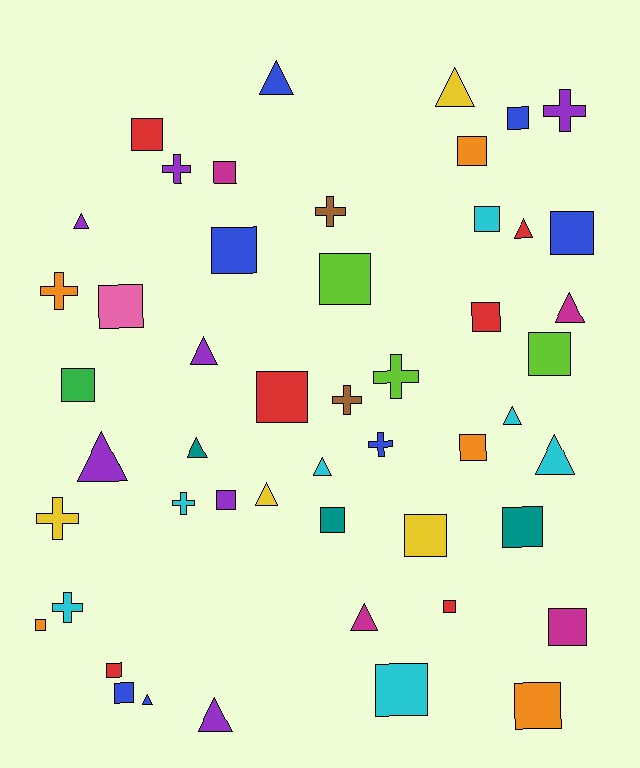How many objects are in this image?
There are 50 objects.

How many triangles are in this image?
There are 15 triangles.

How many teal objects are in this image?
There are 3 teal objects.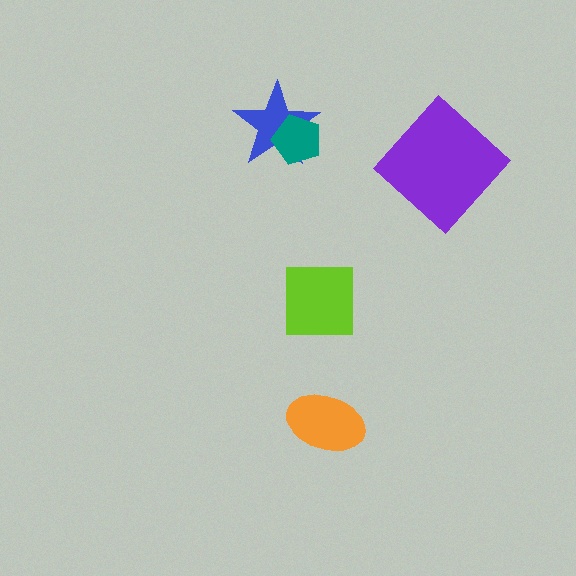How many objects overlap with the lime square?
0 objects overlap with the lime square.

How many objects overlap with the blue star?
1 object overlaps with the blue star.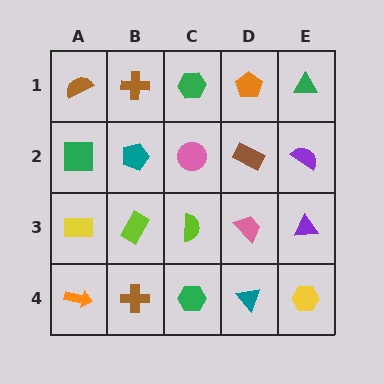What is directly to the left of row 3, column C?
A lime rectangle.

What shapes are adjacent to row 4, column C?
A lime semicircle (row 3, column C), a brown cross (row 4, column B), a teal triangle (row 4, column D).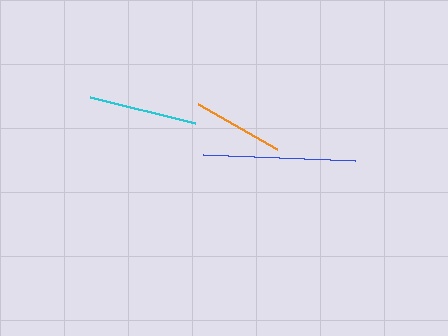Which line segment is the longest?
The blue line is the longest at approximately 152 pixels.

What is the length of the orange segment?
The orange segment is approximately 92 pixels long.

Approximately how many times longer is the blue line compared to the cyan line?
The blue line is approximately 1.4 times the length of the cyan line.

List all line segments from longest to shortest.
From longest to shortest: blue, cyan, orange.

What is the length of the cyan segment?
The cyan segment is approximately 109 pixels long.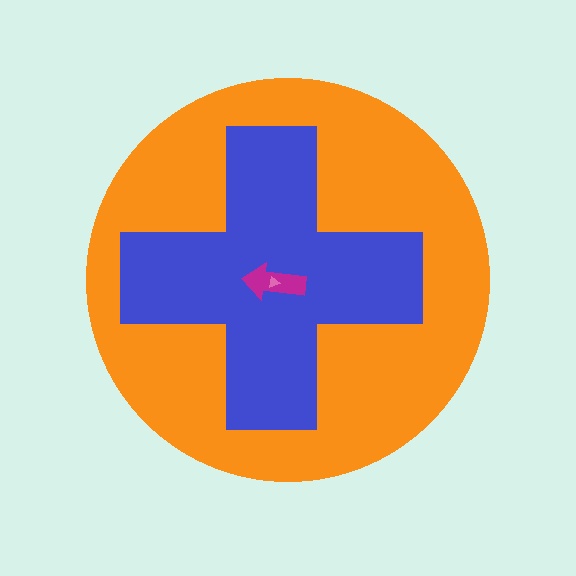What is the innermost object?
The pink triangle.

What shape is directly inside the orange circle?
The blue cross.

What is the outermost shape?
The orange circle.